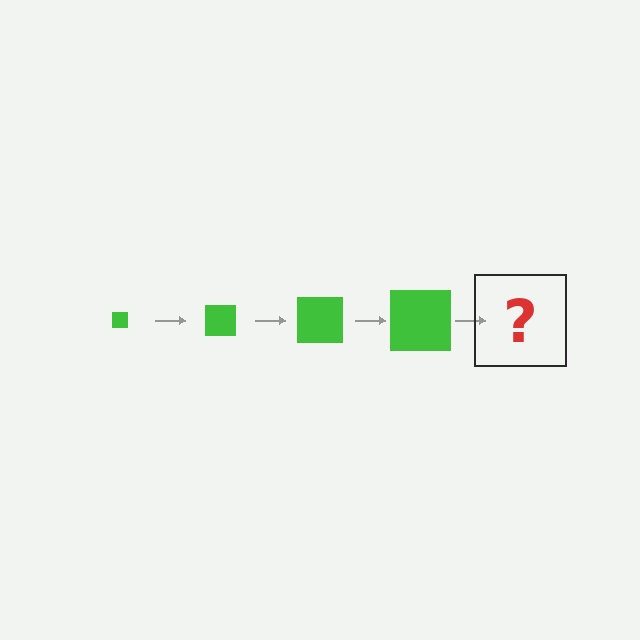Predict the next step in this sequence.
The next step is a green square, larger than the previous one.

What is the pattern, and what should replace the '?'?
The pattern is that the square gets progressively larger each step. The '?' should be a green square, larger than the previous one.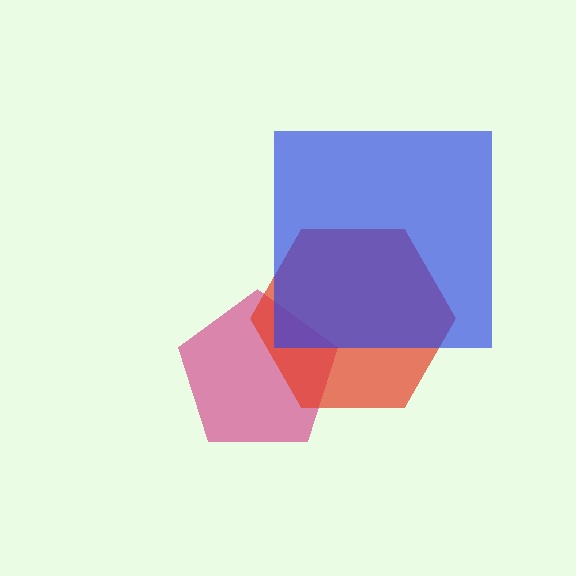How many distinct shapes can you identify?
There are 3 distinct shapes: a magenta pentagon, a red hexagon, a blue square.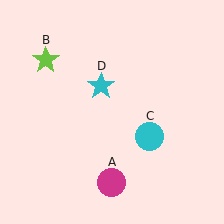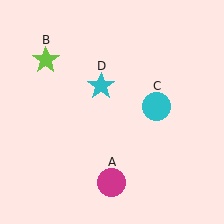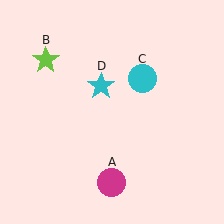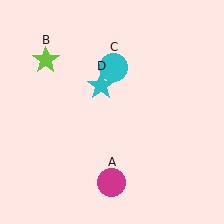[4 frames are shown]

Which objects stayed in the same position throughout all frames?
Magenta circle (object A) and lime star (object B) and cyan star (object D) remained stationary.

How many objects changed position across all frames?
1 object changed position: cyan circle (object C).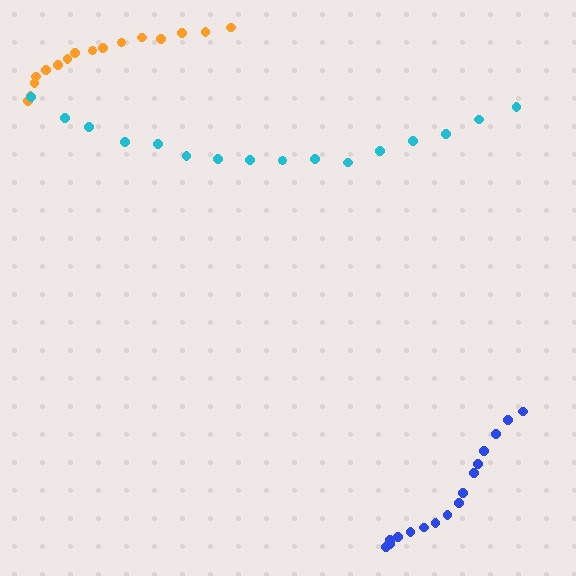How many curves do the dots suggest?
There are 3 distinct paths.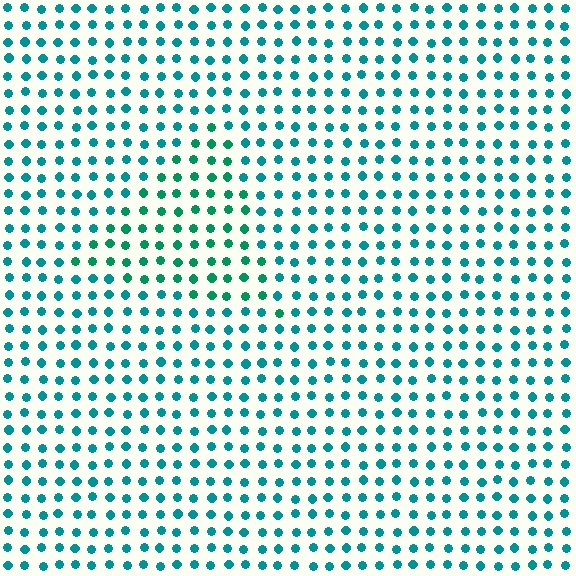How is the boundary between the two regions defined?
The boundary is defined purely by a slight shift in hue (about 24 degrees). Spacing, size, and orientation are identical on both sides.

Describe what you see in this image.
The image is filled with small teal elements in a uniform arrangement. A triangle-shaped region is visible where the elements are tinted to a slightly different hue, forming a subtle color boundary.